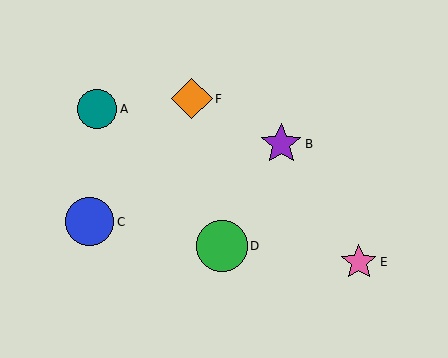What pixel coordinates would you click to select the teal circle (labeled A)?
Click at (97, 109) to select the teal circle A.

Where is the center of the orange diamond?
The center of the orange diamond is at (192, 99).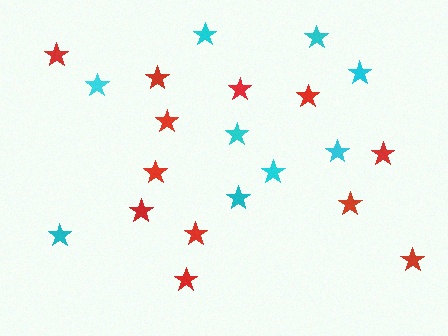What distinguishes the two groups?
There are 2 groups: one group of red stars (12) and one group of cyan stars (9).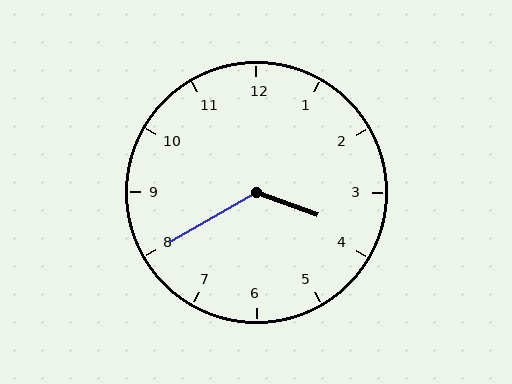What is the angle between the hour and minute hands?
Approximately 130 degrees.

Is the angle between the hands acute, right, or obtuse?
It is obtuse.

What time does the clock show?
3:40.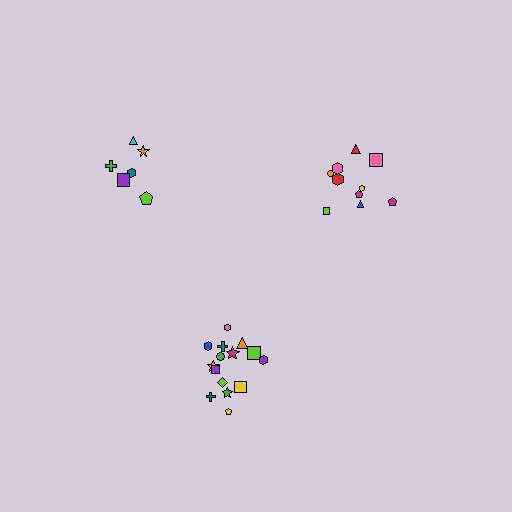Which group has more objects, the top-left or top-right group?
The top-right group.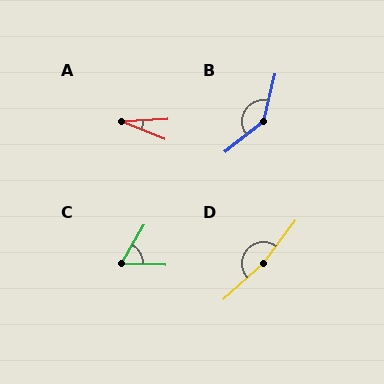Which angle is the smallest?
A, at approximately 25 degrees.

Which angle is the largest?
D, at approximately 168 degrees.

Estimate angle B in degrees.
Approximately 143 degrees.